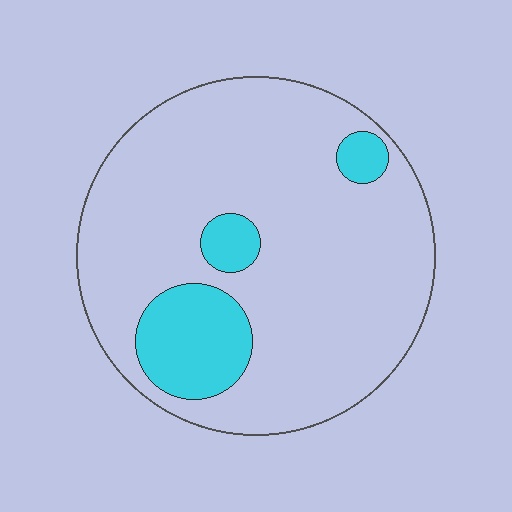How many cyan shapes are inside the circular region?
3.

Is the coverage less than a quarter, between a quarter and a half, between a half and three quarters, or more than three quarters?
Less than a quarter.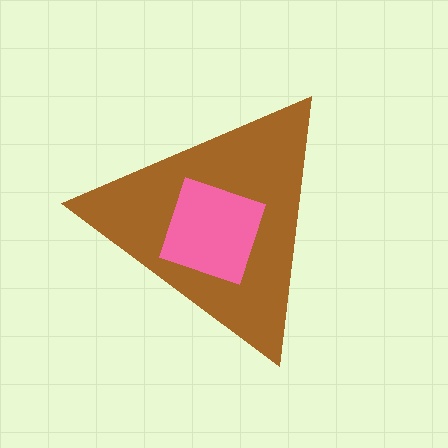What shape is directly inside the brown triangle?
The pink square.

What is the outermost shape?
The brown triangle.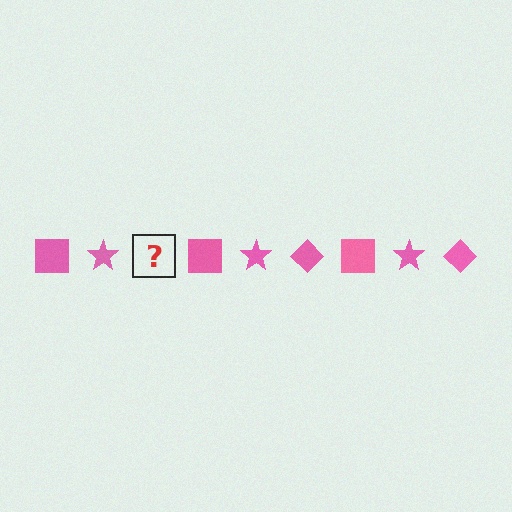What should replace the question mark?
The question mark should be replaced with a pink diamond.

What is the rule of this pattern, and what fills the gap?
The rule is that the pattern cycles through square, star, diamond shapes in pink. The gap should be filled with a pink diamond.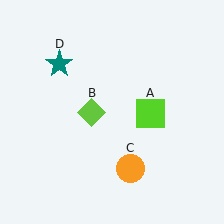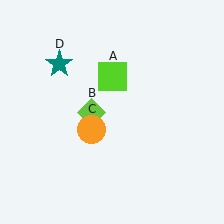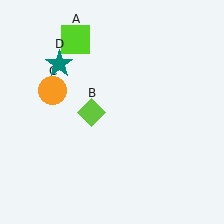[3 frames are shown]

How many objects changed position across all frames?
2 objects changed position: lime square (object A), orange circle (object C).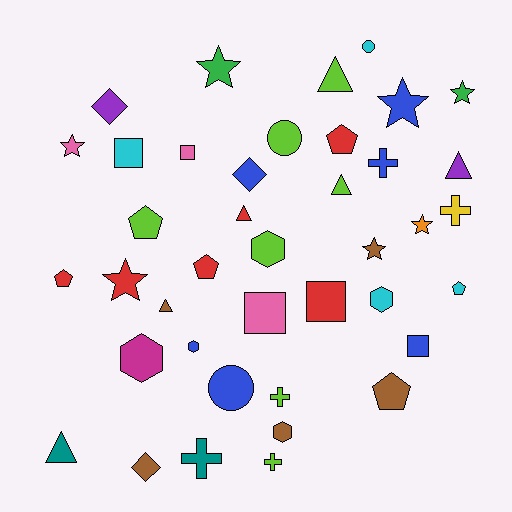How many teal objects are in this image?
There are 2 teal objects.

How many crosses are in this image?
There are 5 crosses.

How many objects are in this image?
There are 40 objects.